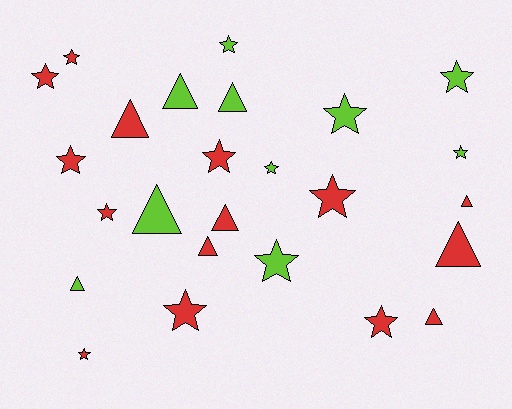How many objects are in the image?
There are 25 objects.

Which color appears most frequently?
Red, with 15 objects.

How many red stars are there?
There are 9 red stars.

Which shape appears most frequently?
Star, with 15 objects.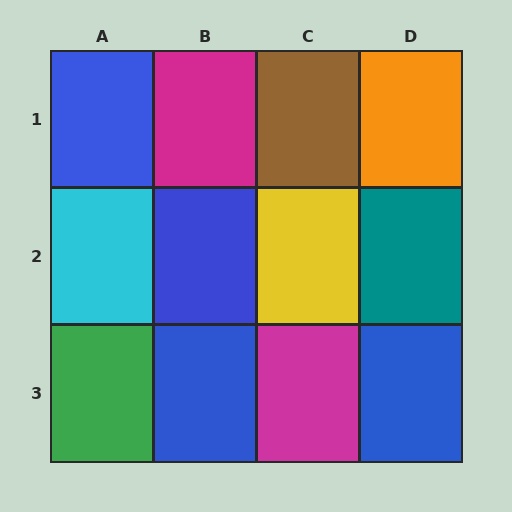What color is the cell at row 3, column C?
Magenta.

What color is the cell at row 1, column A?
Blue.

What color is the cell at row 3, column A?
Green.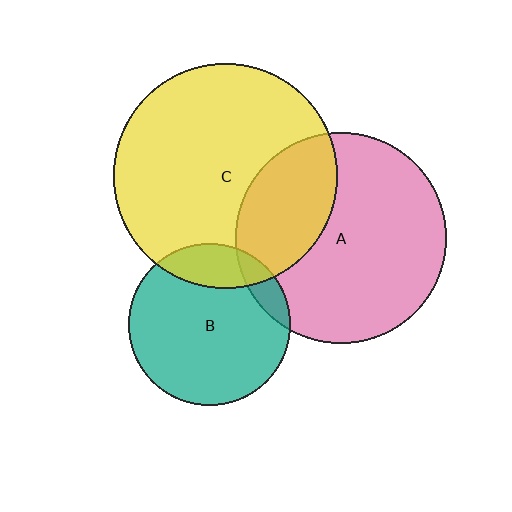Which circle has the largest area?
Circle C (yellow).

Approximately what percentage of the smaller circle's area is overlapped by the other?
Approximately 10%.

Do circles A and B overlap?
Yes.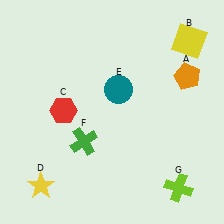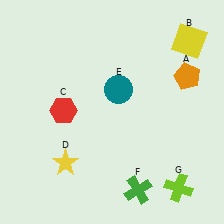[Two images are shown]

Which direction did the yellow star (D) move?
The yellow star (D) moved right.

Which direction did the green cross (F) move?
The green cross (F) moved right.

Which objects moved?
The objects that moved are: the yellow star (D), the green cross (F).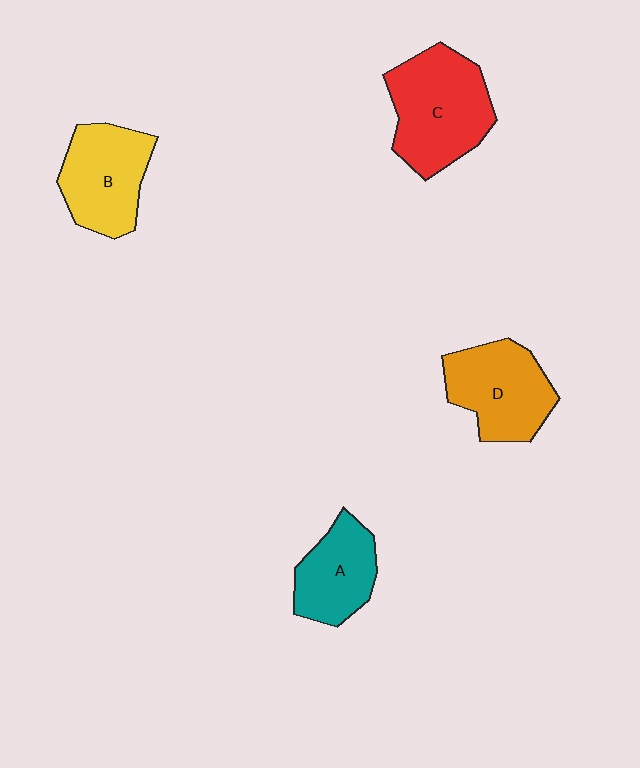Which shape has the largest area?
Shape C (red).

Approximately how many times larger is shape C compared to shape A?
Approximately 1.5 times.